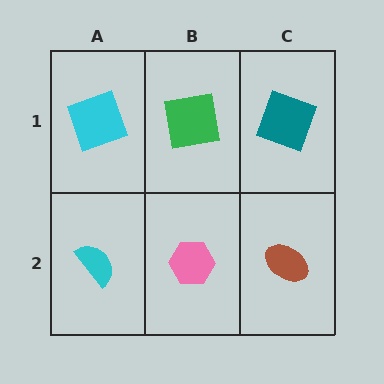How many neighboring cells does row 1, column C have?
2.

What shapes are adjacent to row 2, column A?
A cyan square (row 1, column A), a pink hexagon (row 2, column B).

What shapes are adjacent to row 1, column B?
A pink hexagon (row 2, column B), a cyan square (row 1, column A), a teal square (row 1, column C).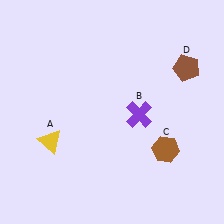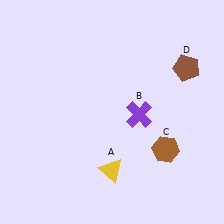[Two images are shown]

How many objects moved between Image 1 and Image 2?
1 object moved between the two images.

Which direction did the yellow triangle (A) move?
The yellow triangle (A) moved right.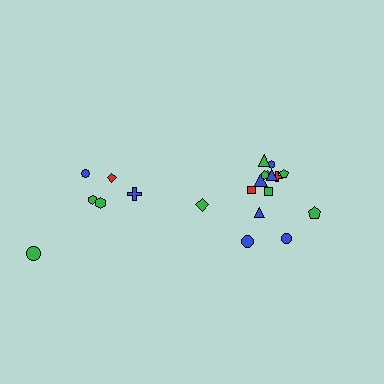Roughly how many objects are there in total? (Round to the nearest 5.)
Roughly 20 objects in total.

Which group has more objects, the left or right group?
The right group.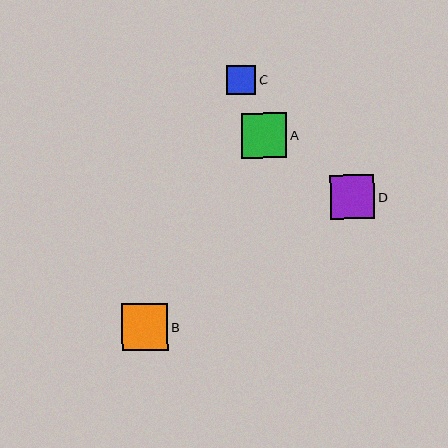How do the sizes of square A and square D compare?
Square A and square D are approximately the same size.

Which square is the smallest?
Square C is the smallest with a size of approximately 29 pixels.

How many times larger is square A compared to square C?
Square A is approximately 1.5 times the size of square C.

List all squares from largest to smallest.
From largest to smallest: B, A, D, C.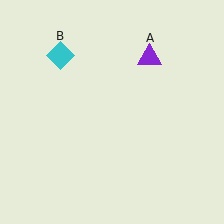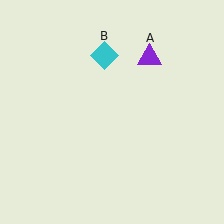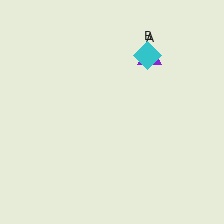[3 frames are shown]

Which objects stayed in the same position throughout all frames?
Purple triangle (object A) remained stationary.